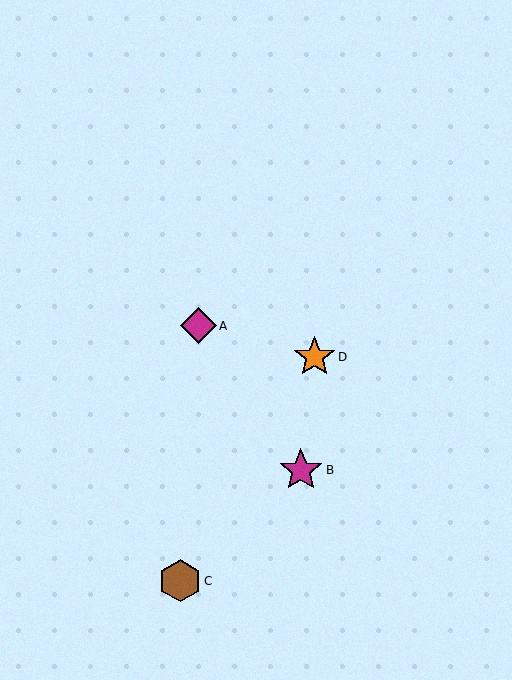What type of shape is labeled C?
Shape C is a brown hexagon.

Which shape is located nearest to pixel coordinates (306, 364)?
The orange star (labeled D) at (314, 357) is nearest to that location.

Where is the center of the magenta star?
The center of the magenta star is at (301, 470).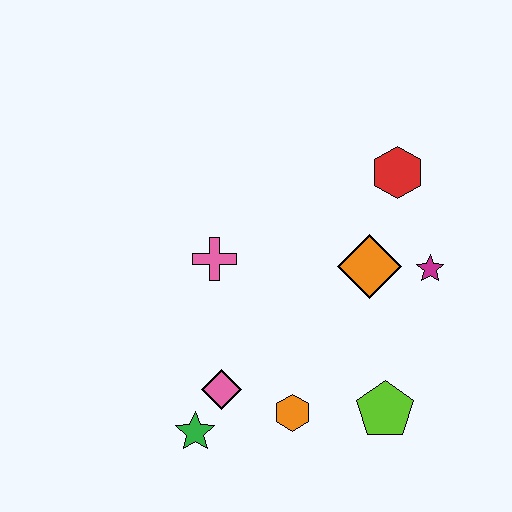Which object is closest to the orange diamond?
The magenta star is closest to the orange diamond.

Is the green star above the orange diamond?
No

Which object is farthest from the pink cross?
The lime pentagon is farthest from the pink cross.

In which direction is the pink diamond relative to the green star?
The pink diamond is above the green star.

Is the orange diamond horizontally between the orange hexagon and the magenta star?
Yes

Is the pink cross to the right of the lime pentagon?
No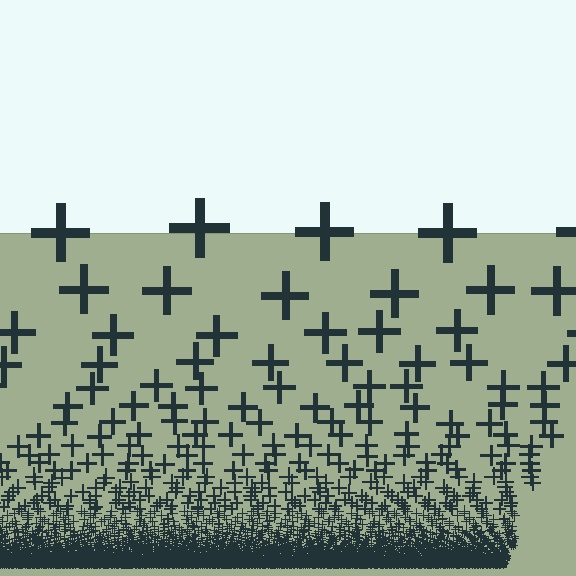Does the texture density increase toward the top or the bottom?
Density increases toward the bottom.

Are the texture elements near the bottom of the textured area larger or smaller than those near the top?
Smaller. The gradient is inverted — elements near the bottom are smaller and denser.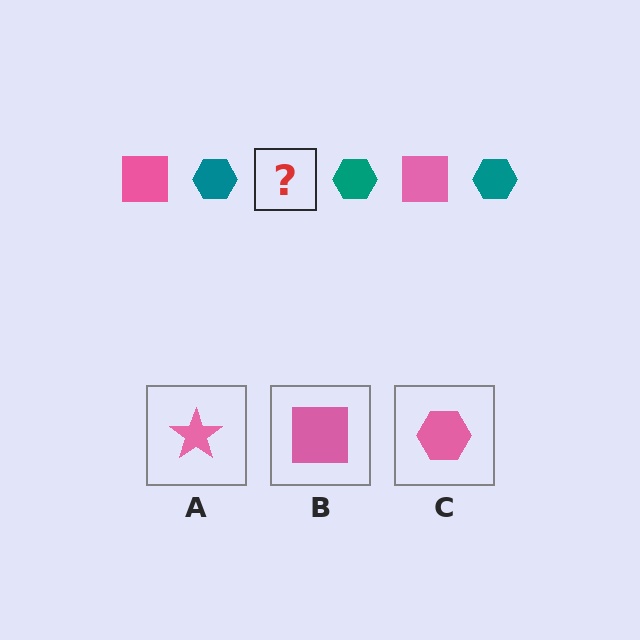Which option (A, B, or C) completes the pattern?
B.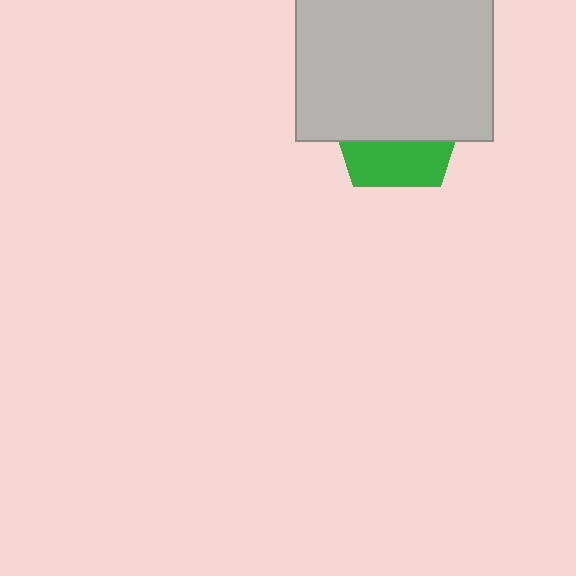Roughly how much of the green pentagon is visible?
A small part of it is visible (roughly 35%).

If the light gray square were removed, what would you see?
You would see the complete green pentagon.